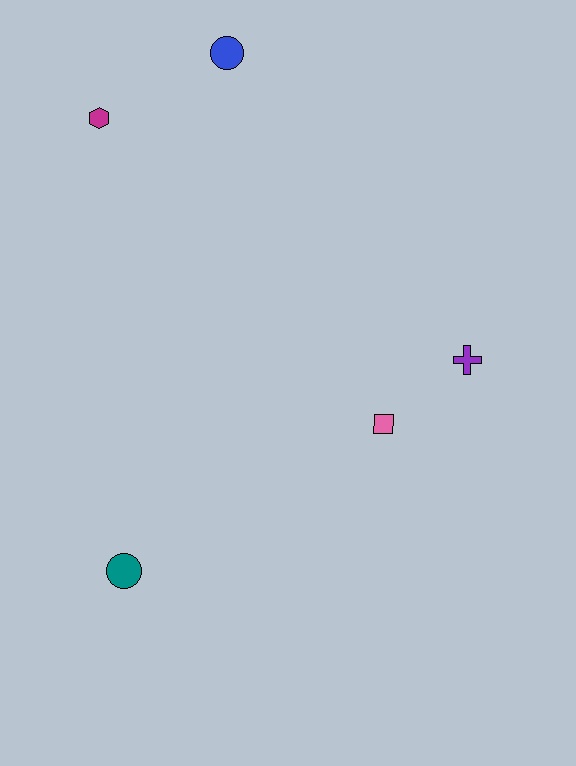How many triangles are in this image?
There are no triangles.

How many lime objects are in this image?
There are no lime objects.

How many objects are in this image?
There are 5 objects.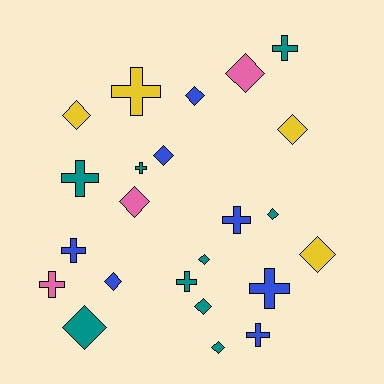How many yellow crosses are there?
There is 1 yellow cross.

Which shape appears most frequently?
Diamond, with 13 objects.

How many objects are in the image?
There are 23 objects.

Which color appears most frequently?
Teal, with 9 objects.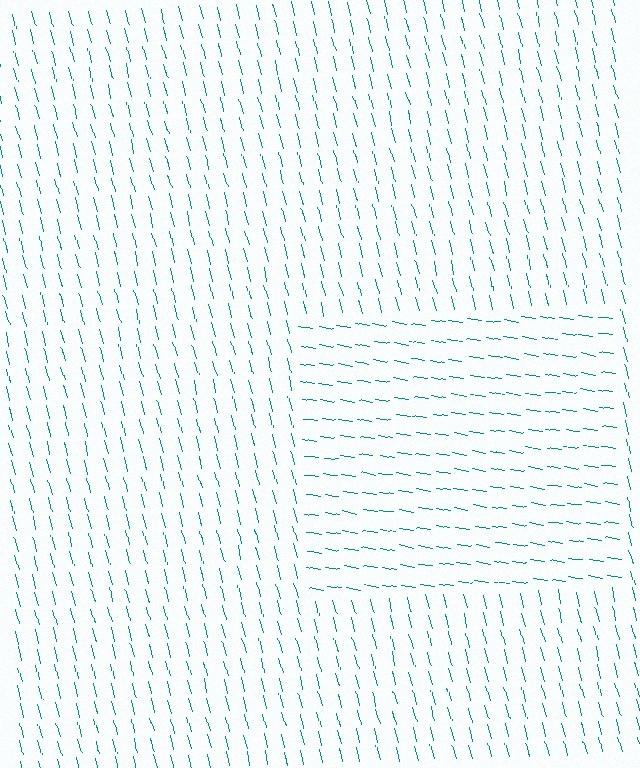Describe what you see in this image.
The image is filled with small teal line segments. A rectangle region in the image has lines oriented differently from the surrounding lines, creating a visible texture boundary.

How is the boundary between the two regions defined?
The boundary is defined purely by a change in line orientation (approximately 66 degrees difference). All lines are the same color and thickness.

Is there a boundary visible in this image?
Yes, there is a texture boundary formed by a change in line orientation.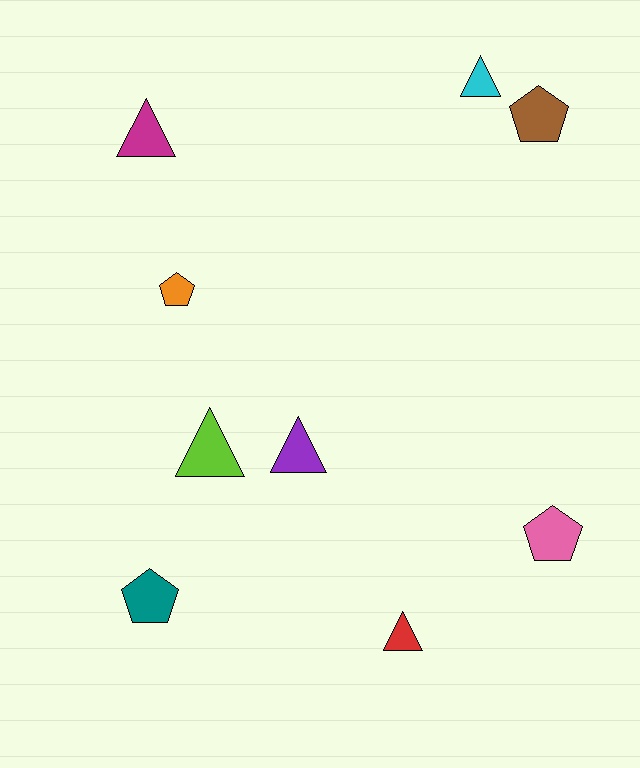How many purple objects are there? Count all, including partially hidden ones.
There is 1 purple object.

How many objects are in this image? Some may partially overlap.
There are 9 objects.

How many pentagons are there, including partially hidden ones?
There are 4 pentagons.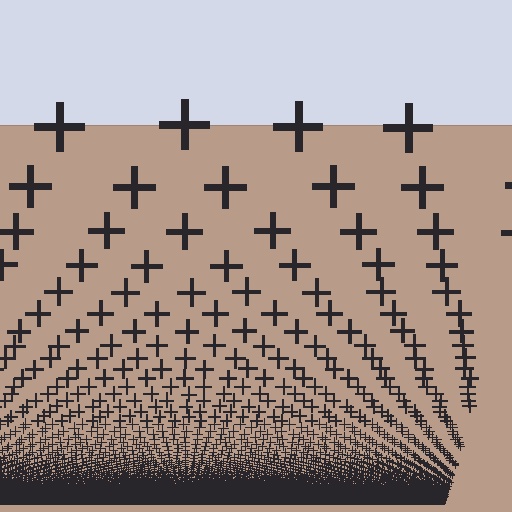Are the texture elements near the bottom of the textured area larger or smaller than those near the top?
Smaller. The gradient is inverted — elements near the bottom are smaller and denser.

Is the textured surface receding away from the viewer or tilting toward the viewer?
The surface appears to tilt toward the viewer. Texture elements get larger and sparser toward the top.